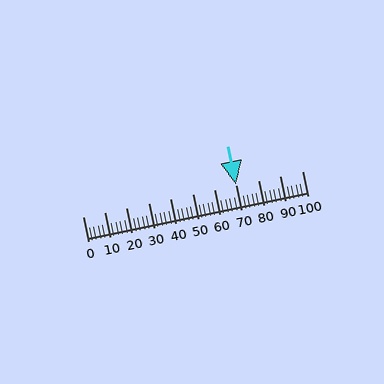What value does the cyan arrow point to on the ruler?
The cyan arrow points to approximately 70.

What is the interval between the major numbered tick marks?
The major tick marks are spaced 10 units apart.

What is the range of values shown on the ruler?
The ruler shows values from 0 to 100.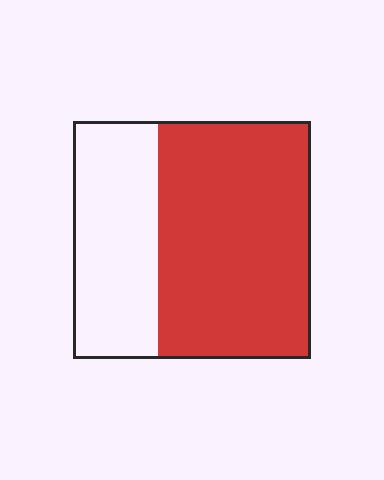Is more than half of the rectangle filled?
Yes.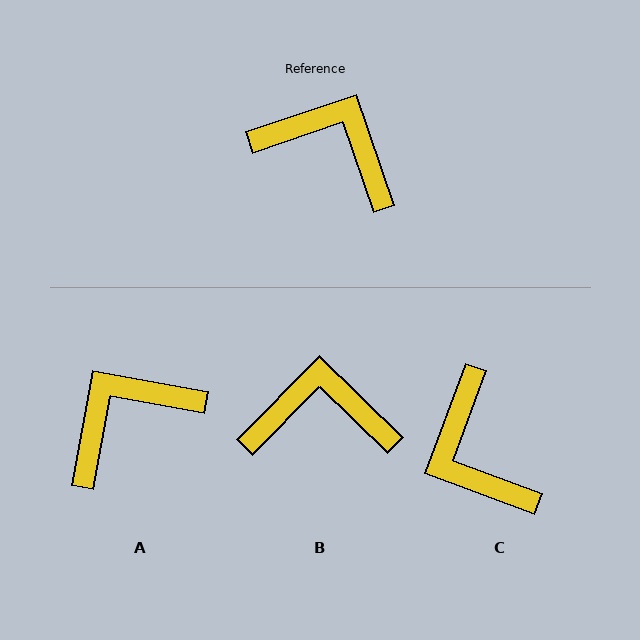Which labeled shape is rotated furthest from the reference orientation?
C, about 141 degrees away.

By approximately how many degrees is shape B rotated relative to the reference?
Approximately 27 degrees counter-clockwise.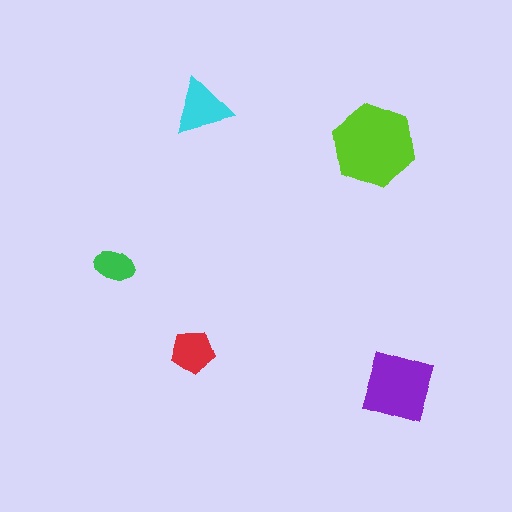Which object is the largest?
The lime hexagon.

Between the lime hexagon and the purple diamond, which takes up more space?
The lime hexagon.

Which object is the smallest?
The green ellipse.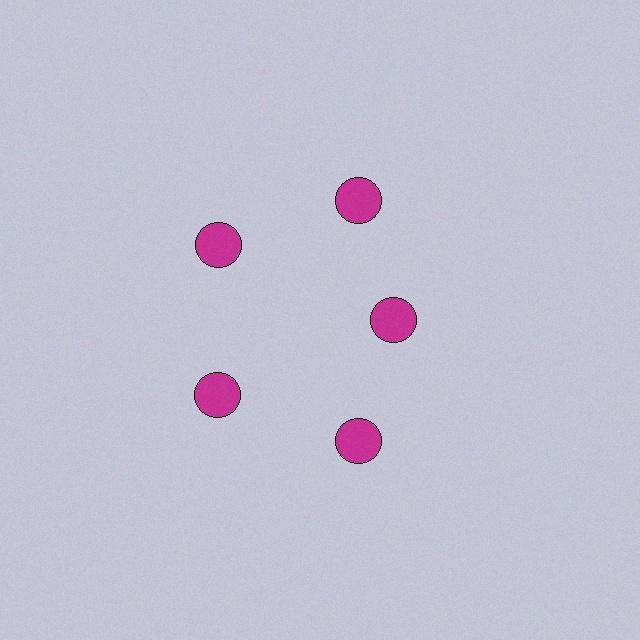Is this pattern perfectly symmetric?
No. The 5 magenta circles are arranged in a ring, but one element near the 3 o'clock position is pulled inward toward the center, breaking the 5-fold rotational symmetry.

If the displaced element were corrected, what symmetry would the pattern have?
It would have 5-fold rotational symmetry — the pattern would map onto itself every 72 degrees.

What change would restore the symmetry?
The symmetry would be restored by moving it outward, back onto the ring so that all 5 circles sit at equal angles and equal distance from the center.